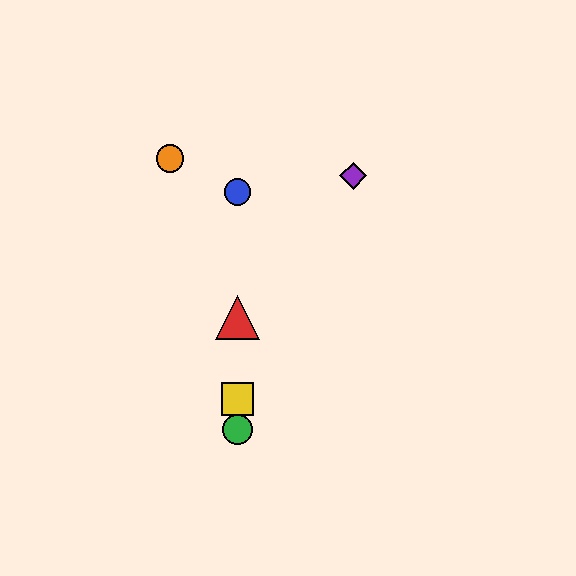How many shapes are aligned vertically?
4 shapes (the red triangle, the blue circle, the green circle, the yellow square) are aligned vertically.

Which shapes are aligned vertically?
The red triangle, the blue circle, the green circle, the yellow square are aligned vertically.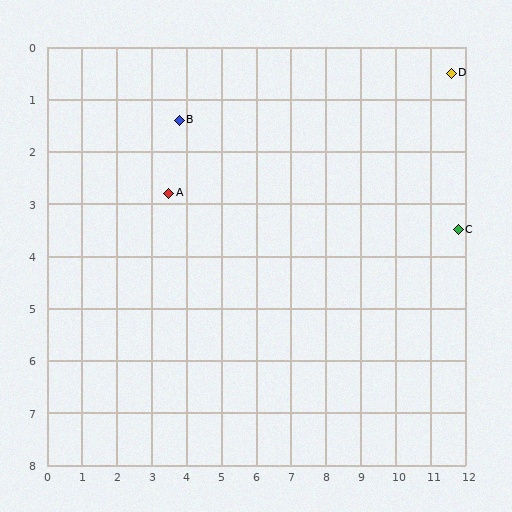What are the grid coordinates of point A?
Point A is at approximately (3.5, 2.8).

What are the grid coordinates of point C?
Point C is at approximately (11.8, 3.5).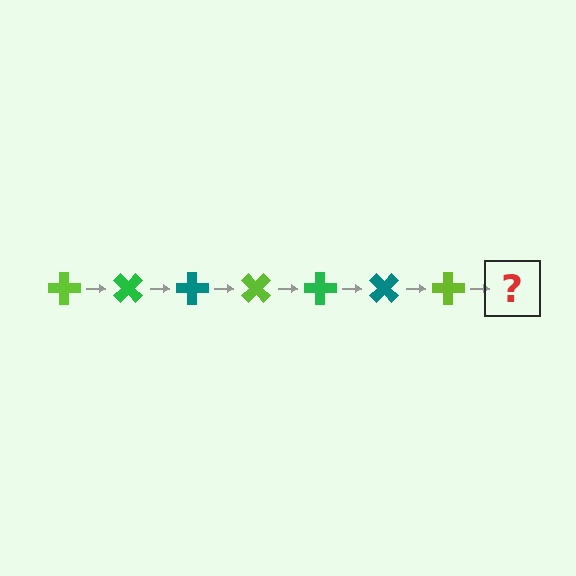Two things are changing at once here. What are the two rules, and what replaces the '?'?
The two rules are that it rotates 45 degrees each step and the color cycles through lime, green, and teal. The '?' should be a green cross, rotated 315 degrees from the start.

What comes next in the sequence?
The next element should be a green cross, rotated 315 degrees from the start.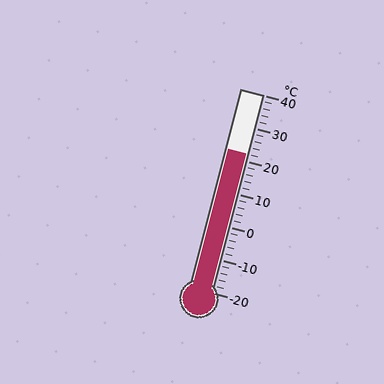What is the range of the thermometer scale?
The thermometer scale ranges from -20°C to 40°C.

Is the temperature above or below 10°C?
The temperature is above 10°C.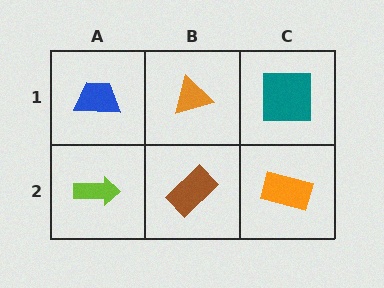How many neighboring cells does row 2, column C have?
2.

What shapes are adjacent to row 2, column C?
A teal square (row 1, column C), a brown rectangle (row 2, column B).